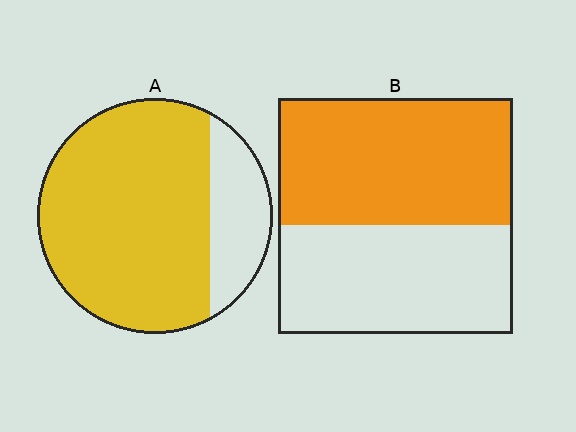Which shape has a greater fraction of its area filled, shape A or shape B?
Shape A.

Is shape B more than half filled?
Roughly half.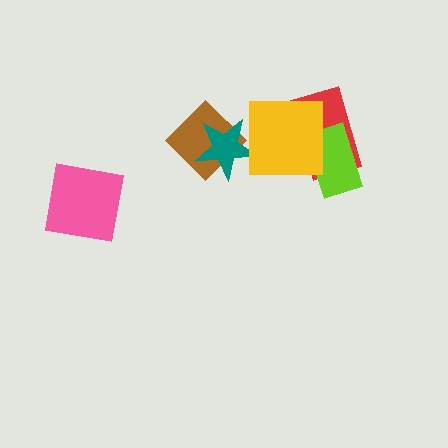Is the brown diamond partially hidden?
Yes, it is partially covered by another shape.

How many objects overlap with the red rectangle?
2 objects overlap with the red rectangle.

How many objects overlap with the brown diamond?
1 object overlaps with the brown diamond.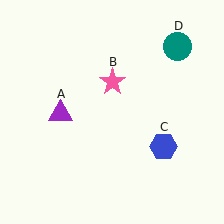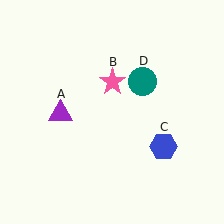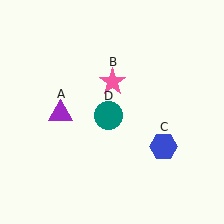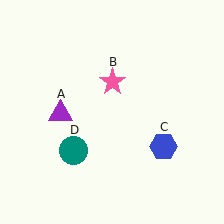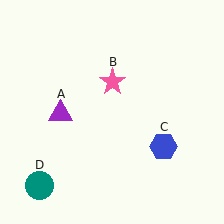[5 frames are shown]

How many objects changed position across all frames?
1 object changed position: teal circle (object D).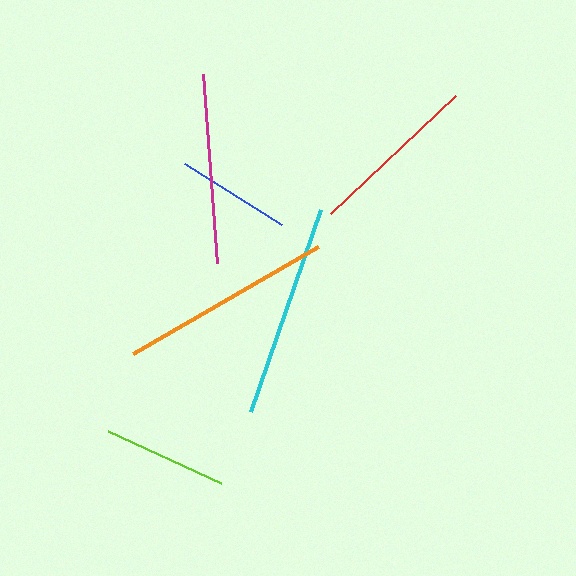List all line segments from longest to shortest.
From longest to shortest: cyan, orange, magenta, red, lime, blue.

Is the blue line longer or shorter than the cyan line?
The cyan line is longer than the blue line.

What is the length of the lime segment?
The lime segment is approximately 124 pixels long.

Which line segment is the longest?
The cyan line is the longest at approximately 214 pixels.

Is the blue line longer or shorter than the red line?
The red line is longer than the blue line.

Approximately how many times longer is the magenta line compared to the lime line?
The magenta line is approximately 1.5 times the length of the lime line.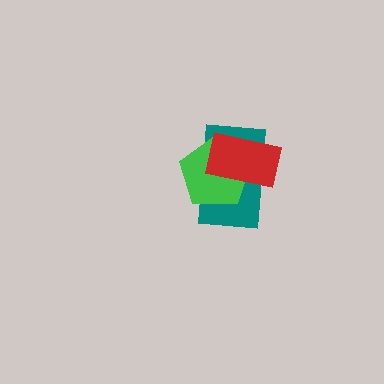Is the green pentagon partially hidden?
Yes, it is partially covered by another shape.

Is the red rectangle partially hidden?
No, no other shape covers it.